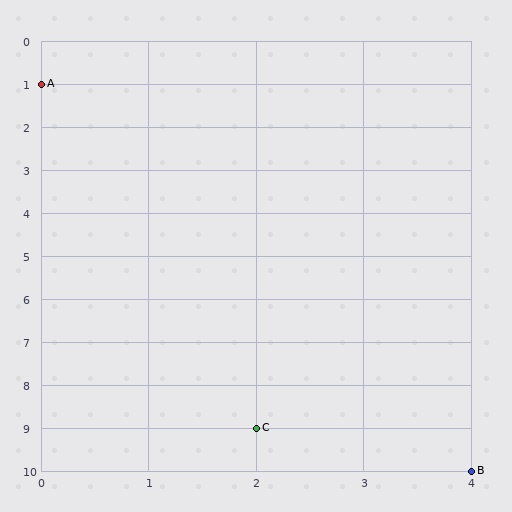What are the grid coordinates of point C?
Point C is at grid coordinates (2, 9).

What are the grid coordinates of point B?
Point B is at grid coordinates (4, 10).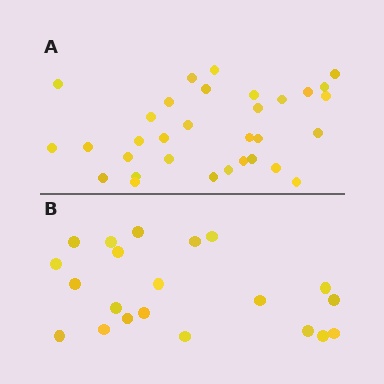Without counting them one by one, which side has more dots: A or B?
Region A (the top region) has more dots.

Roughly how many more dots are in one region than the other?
Region A has roughly 12 or so more dots than region B.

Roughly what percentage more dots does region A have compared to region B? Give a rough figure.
About 50% more.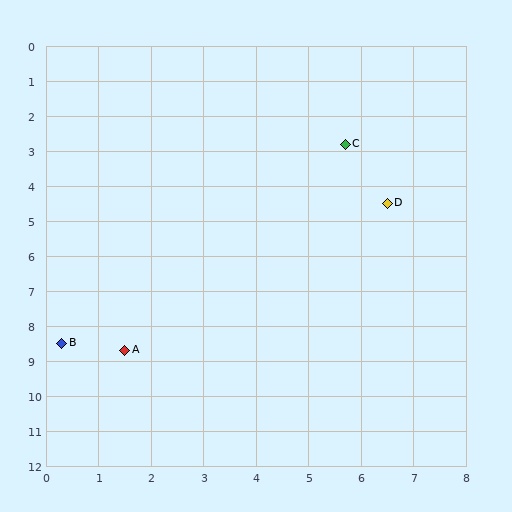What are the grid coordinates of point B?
Point B is at approximately (0.3, 8.5).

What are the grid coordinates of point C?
Point C is at approximately (5.7, 2.8).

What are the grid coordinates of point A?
Point A is at approximately (1.5, 8.7).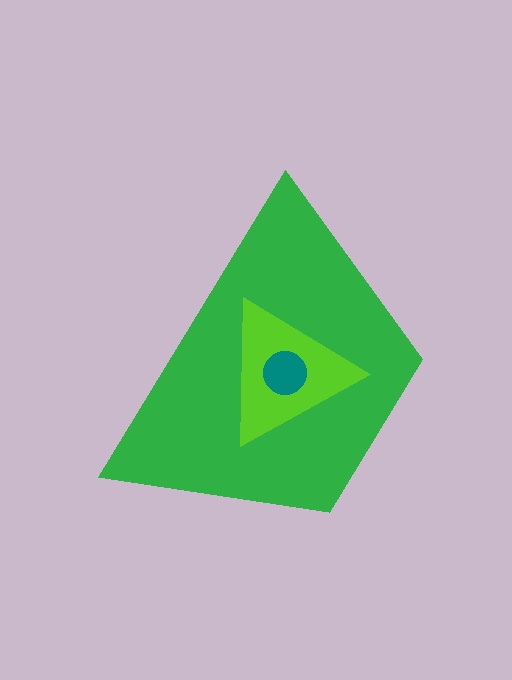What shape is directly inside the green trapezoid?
The lime triangle.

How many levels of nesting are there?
3.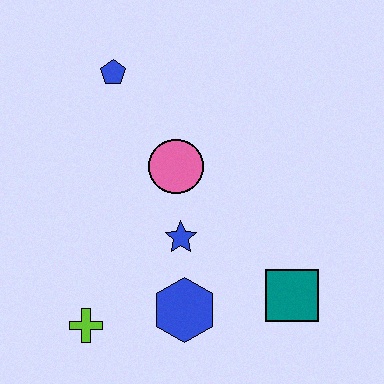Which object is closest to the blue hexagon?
The blue star is closest to the blue hexagon.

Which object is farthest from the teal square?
The blue pentagon is farthest from the teal square.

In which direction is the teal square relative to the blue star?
The teal square is to the right of the blue star.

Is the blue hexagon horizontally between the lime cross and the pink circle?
No